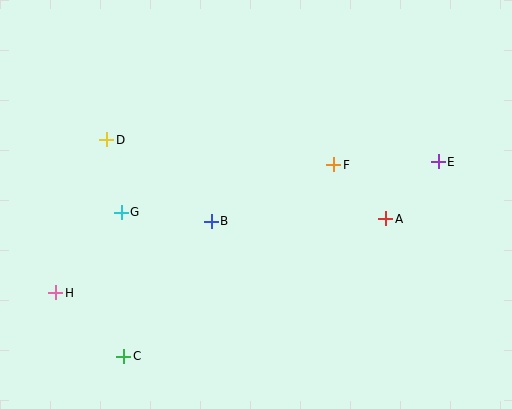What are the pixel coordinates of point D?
Point D is at (107, 140).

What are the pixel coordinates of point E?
Point E is at (438, 162).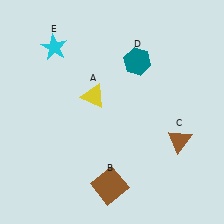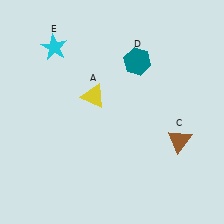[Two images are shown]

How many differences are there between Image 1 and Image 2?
There is 1 difference between the two images.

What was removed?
The brown square (B) was removed in Image 2.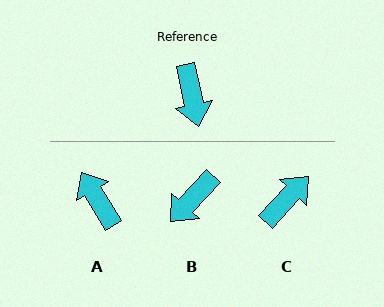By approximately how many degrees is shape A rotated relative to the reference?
Approximately 161 degrees clockwise.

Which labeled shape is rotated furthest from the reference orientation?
A, about 161 degrees away.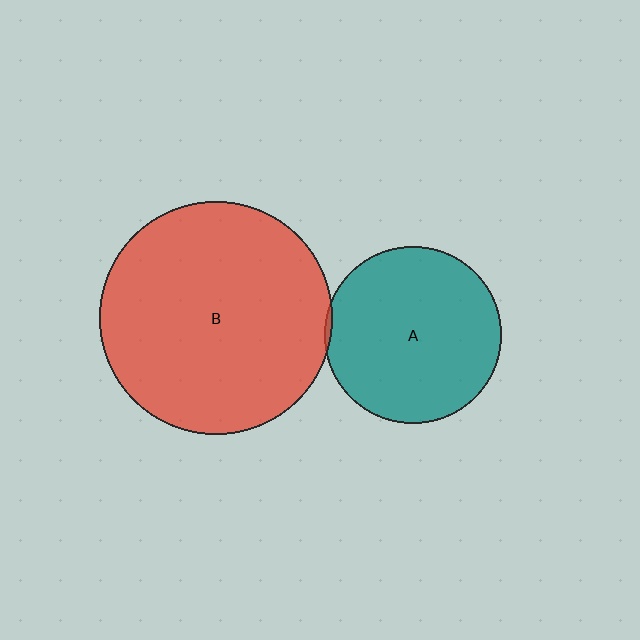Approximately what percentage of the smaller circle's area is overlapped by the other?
Approximately 5%.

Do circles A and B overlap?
Yes.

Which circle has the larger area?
Circle B (red).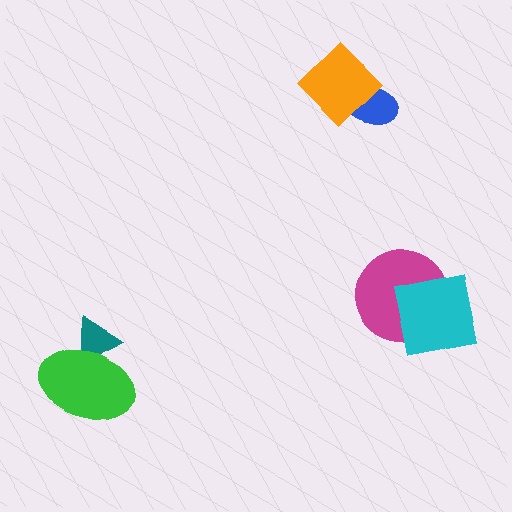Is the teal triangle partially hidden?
Yes, it is partially covered by another shape.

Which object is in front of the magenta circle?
The cyan square is in front of the magenta circle.